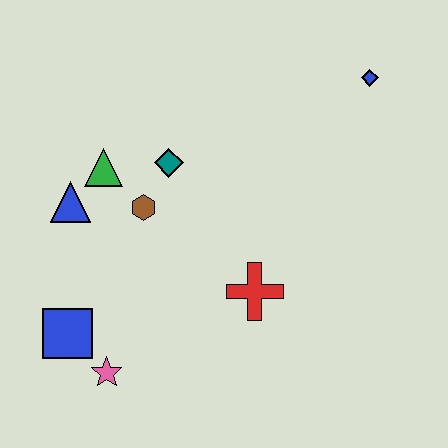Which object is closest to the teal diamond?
The brown hexagon is closest to the teal diamond.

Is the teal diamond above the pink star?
Yes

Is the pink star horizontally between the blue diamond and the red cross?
No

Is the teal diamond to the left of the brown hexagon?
No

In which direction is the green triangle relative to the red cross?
The green triangle is to the left of the red cross.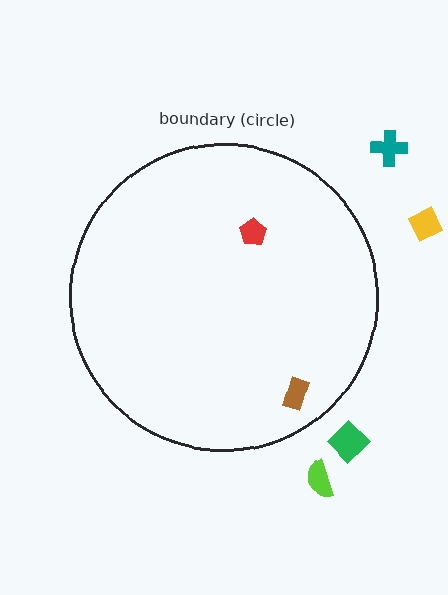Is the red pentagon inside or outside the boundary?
Inside.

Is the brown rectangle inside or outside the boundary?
Inside.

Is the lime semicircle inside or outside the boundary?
Outside.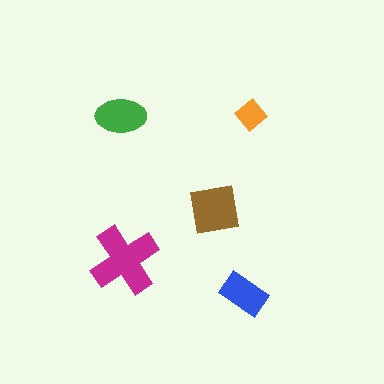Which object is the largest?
The magenta cross.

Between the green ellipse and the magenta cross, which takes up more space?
The magenta cross.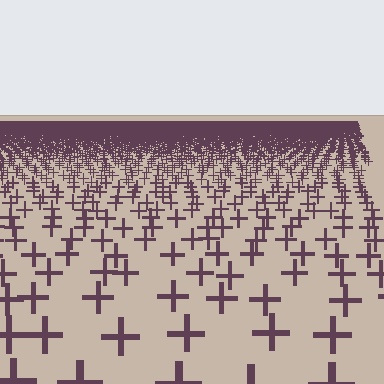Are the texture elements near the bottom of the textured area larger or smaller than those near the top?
Larger. Near the bottom, elements are closer to the viewer and appear at a bigger on-screen size.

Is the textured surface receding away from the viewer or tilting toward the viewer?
The surface is receding away from the viewer. Texture elements get smaller and denser toward the top.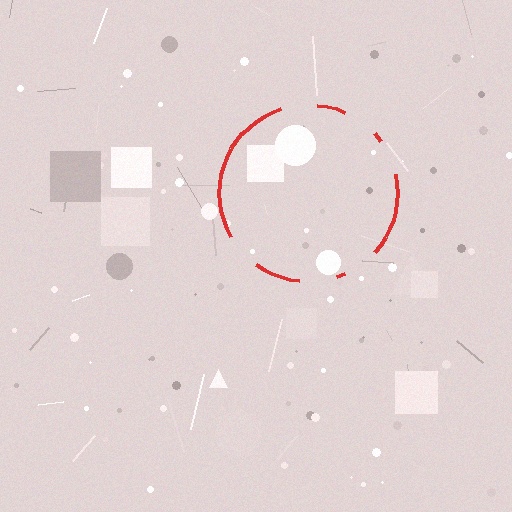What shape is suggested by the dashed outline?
The dashed outline suggests a circle.